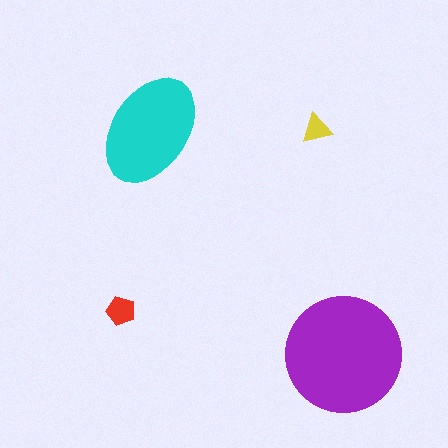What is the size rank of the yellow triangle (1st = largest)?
4th.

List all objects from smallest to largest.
The yellow triangle, the red pentagon, the cyan ellipse, the purple circle.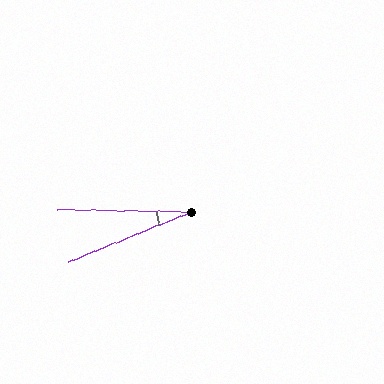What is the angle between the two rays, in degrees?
Approximately 23 degrees.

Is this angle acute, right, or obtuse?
It is acute.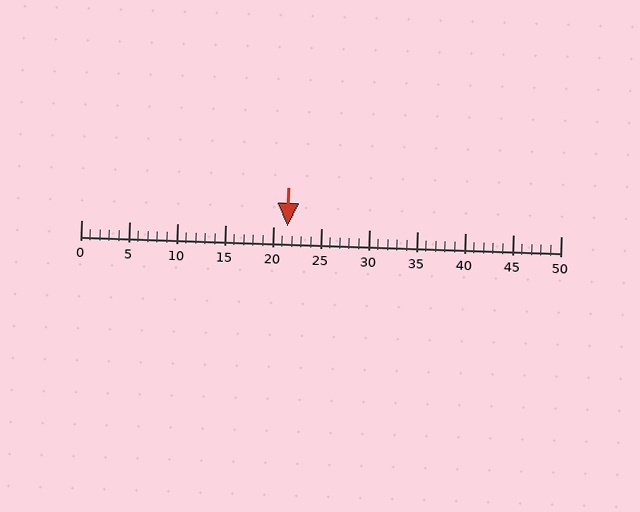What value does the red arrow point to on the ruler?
The red arrow points to approximately 22.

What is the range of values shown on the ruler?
The ruler shows values from 0 to 50.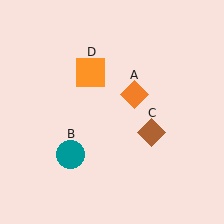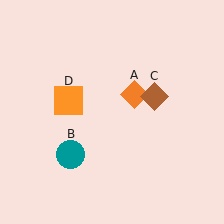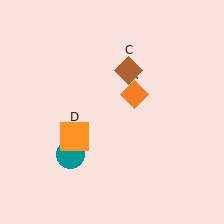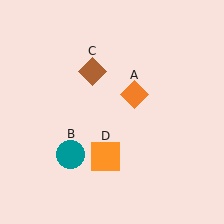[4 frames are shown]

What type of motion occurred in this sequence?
The brown diamond (object C), orange square (object D) rotated counterclockwise around the center of the scene.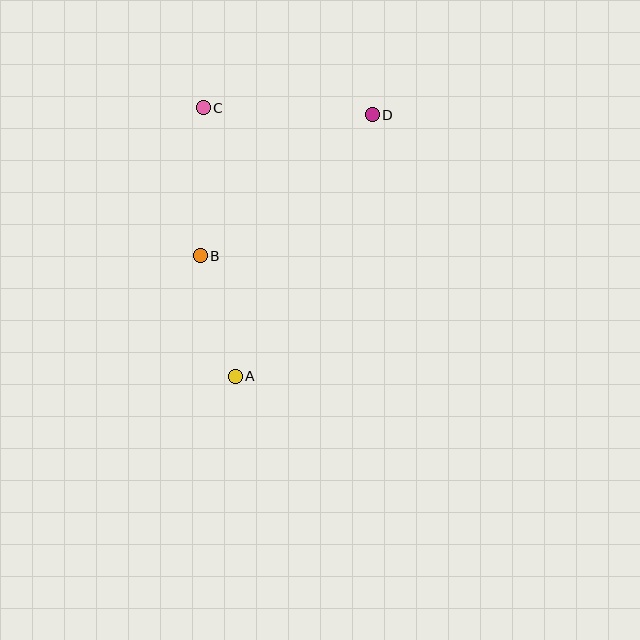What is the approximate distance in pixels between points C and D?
The distance between C and D is approximately 169 pixels.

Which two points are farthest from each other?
Points A and D are farthest from each other.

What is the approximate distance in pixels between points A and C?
The distance between A and C is approximately 270 pixels.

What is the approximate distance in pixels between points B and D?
The distance between B and D is approximately 222 pixels.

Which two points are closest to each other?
Points A and B are closest to each other.